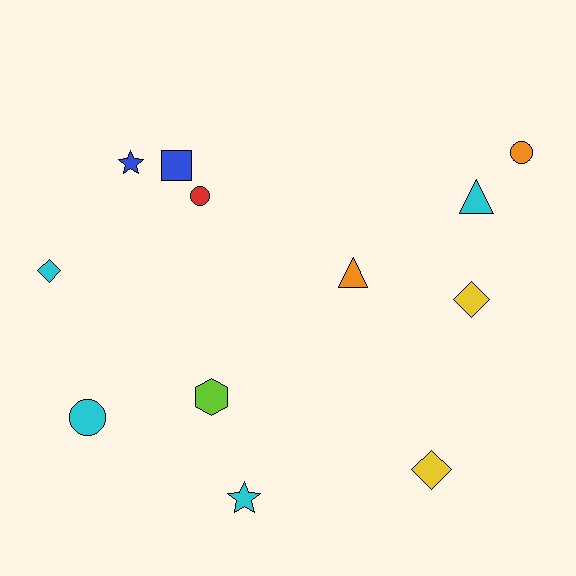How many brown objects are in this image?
There are no brown objects.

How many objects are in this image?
There are 12 objects.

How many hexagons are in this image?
There is 1 hexagon.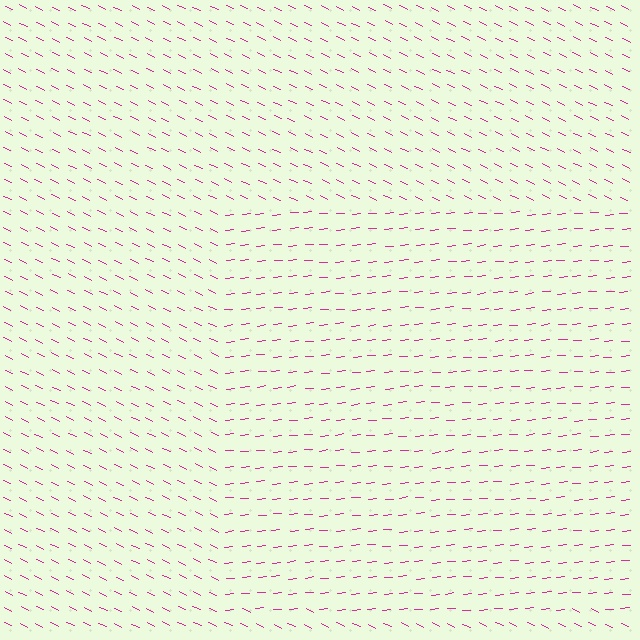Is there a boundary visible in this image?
Yes, there is a texture boundary formed by a change in line orientation.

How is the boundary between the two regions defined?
The boundary is defined purely by a change in line orientation (approximately 32 degrees difference). All lines are the same color and thickness.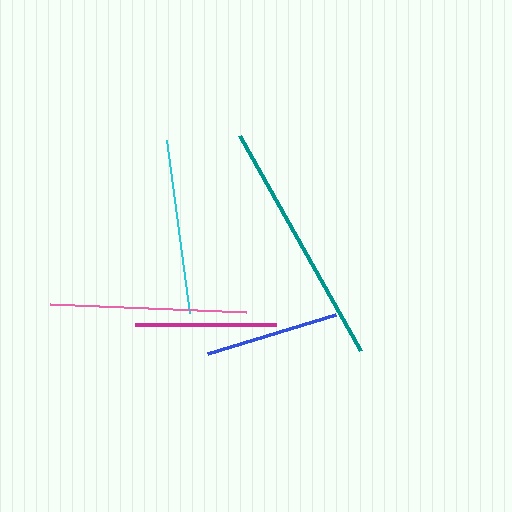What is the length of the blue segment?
The blue segment is approximately 134 pixels long.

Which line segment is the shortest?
The blue line is the shortest at approximately 134 pixels.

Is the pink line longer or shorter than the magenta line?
The pink line is longer than the magenta line.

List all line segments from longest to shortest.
From longest to shortest: teal, pink, cyan, magenta, blue.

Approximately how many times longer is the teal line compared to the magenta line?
The teal line is approximately 1.8 times the length of the magenta line.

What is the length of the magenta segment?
The magenta segment is approximately 140 pixels long.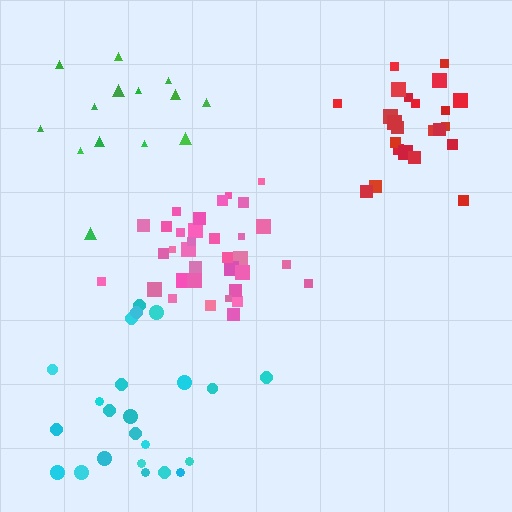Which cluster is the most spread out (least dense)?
Green.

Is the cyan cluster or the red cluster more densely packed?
Red.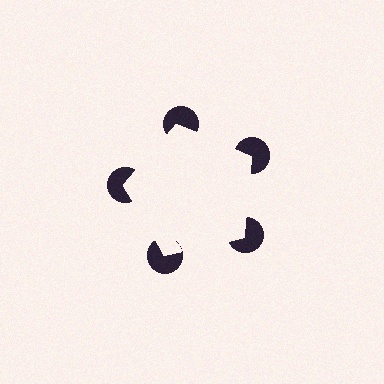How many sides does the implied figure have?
5 sides.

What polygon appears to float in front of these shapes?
An illusory pentagon — its edges are inferred from the aligned wedge cuts in the pac-man discs, not physically drawn.